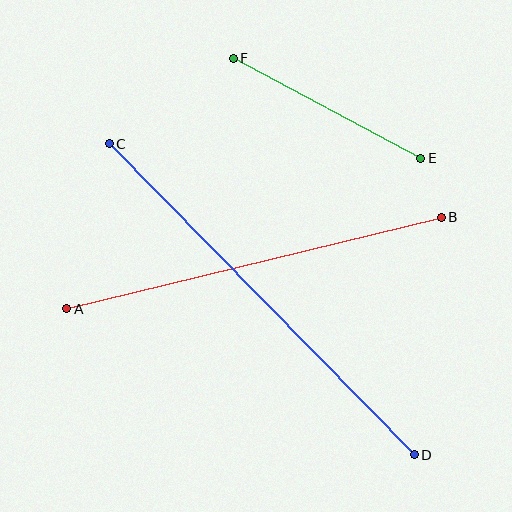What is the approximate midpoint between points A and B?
The midpoint is at approximately (254, 263) pixels.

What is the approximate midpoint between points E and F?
The midpoint is at approximately (327, 108) pixels.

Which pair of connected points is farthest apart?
Points C and D are farthest apart.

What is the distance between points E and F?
The distance is approximately 213 pixels.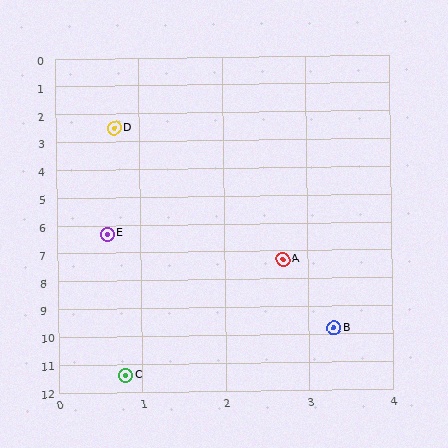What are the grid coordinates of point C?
Point C is at approximately (0.8, 11.4).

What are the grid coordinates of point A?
Point A is at approximately (2.7, 7.3).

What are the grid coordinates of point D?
Point D is at approximately (0.7, 2.5).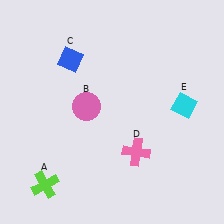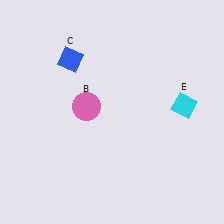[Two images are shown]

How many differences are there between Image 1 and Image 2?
There are 2 differences between the two images.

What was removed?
The pink cross (D), the lime cross (A) were removed in Image 2.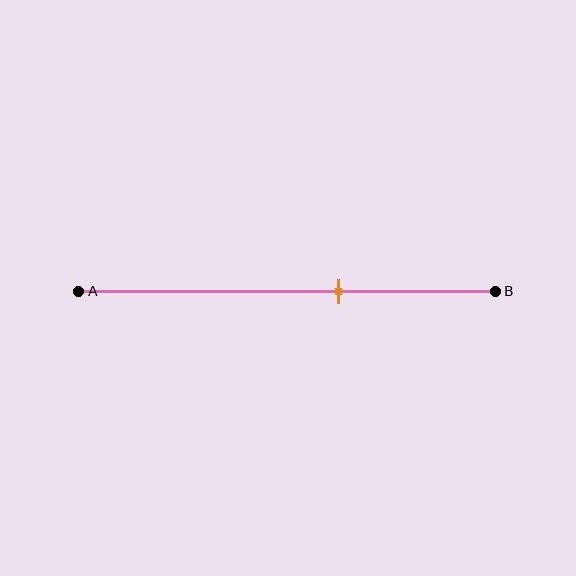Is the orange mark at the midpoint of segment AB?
No, the mark is at about 60% from A, not at the 50% midpoint.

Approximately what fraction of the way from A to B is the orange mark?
The orange mark is approximately 60% of the way from A to B.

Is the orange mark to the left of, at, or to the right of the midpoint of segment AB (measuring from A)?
The orange mark is to the right of the midpoint of segment AB.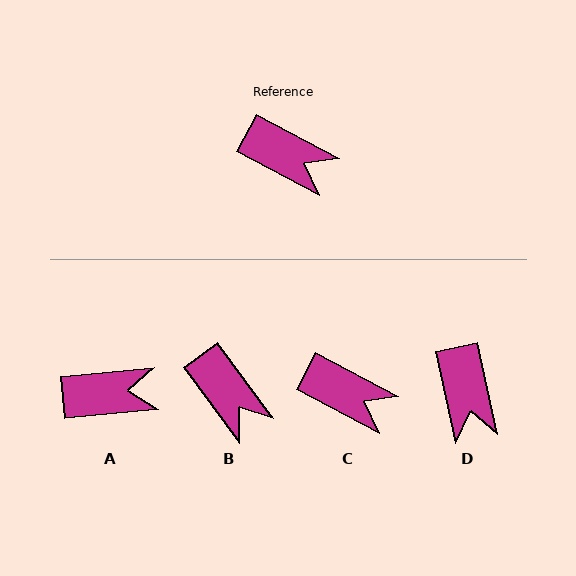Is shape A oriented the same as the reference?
No, it is off by about 33 degrees.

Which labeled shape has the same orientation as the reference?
C.